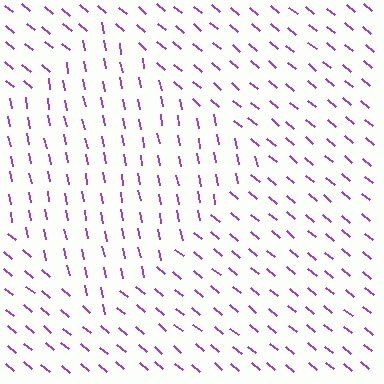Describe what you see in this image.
The image is filled with small purple line segments. A diamond region in the image has lines oriented differently from the surrounding lines, creating a visible texture boundary.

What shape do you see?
I see a diamond.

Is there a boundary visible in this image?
Yes, there is a texture boundary formed by a change in line orientation.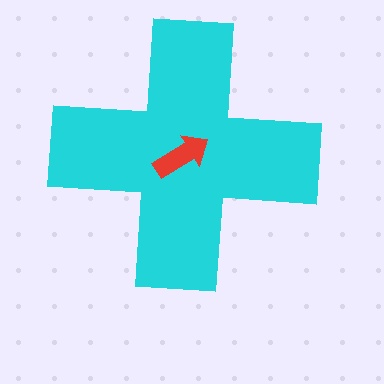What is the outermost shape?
The cyan cross.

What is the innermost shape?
The red arrow.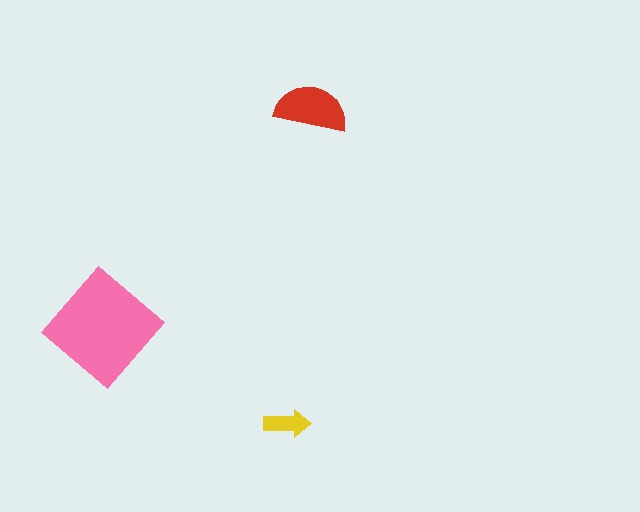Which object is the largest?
The pink diamond.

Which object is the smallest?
The yellow arrow.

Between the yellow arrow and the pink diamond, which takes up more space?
The pink diamond.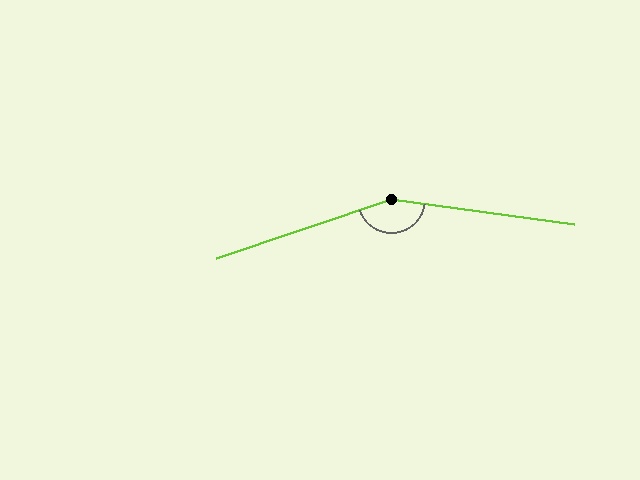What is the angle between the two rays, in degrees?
Approximately 153 degrees.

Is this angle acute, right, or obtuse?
It is obtuse.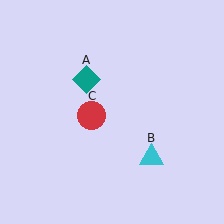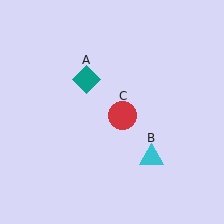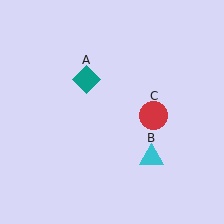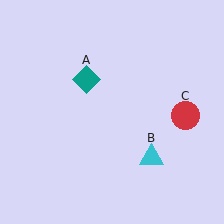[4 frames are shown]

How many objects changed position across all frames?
1 object changed position: red circle (object C).